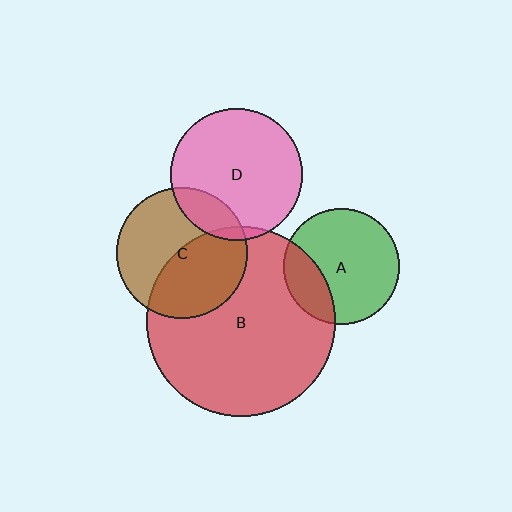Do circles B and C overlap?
Yes.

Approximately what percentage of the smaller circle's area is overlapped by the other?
Approximately 45%.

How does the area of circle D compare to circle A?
Approximately 1.3 times.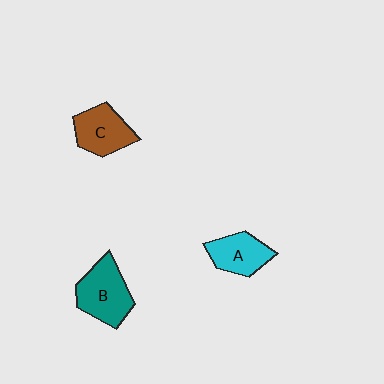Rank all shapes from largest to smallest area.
From largest to smallest: B (teal), C (brown), A (cyan).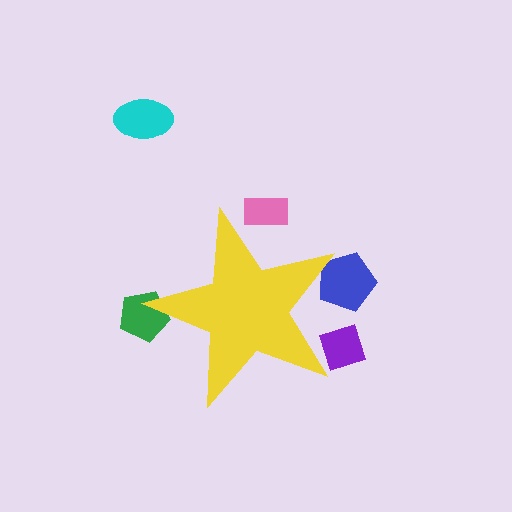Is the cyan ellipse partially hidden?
No, the cyan ellipse is fully visible.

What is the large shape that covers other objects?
A yellow star.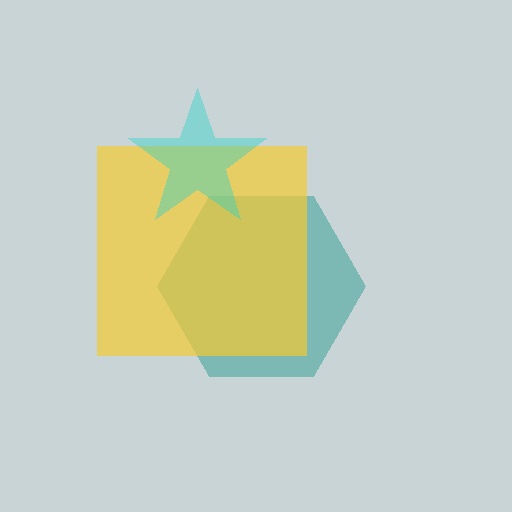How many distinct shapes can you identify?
There are 3 distinct shapes: a teal hexagon, a yellow square, a cyan star.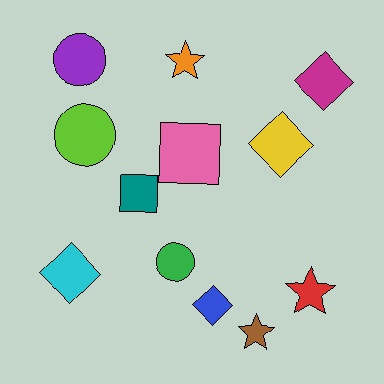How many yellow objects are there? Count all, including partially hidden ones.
There is 1 yellow object.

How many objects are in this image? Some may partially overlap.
There are 12 objects.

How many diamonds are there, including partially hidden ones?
There are 4 diamonds.